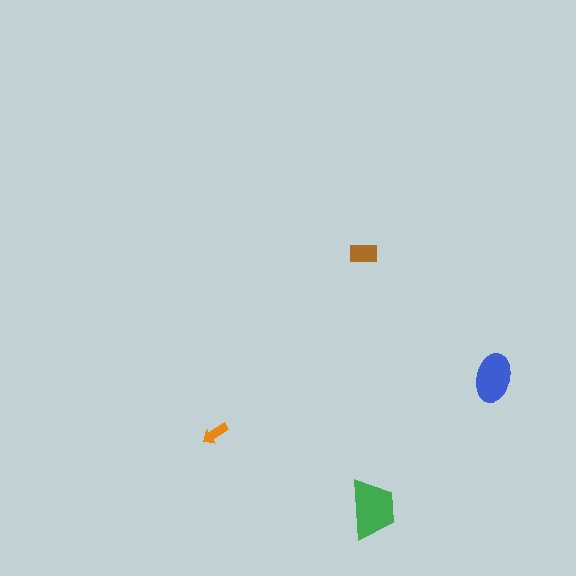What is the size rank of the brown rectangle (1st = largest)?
3rd.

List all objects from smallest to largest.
The orange arrow, the brown rectangle, the blue ellipse, the green trapezoid.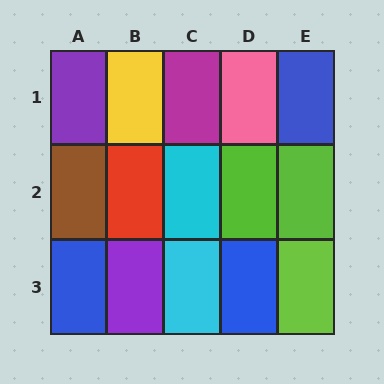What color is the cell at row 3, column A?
Blue.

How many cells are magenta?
1 cell is magenta.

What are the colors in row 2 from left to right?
Brown, red, cyan, lime, lime.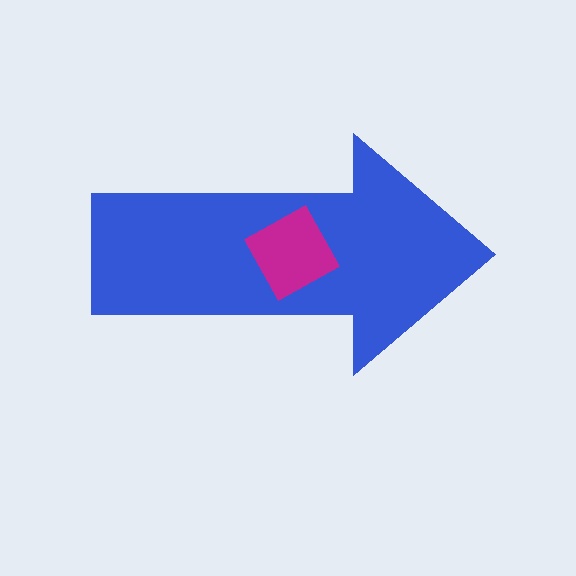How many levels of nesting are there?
2.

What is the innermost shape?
The magenta diamond.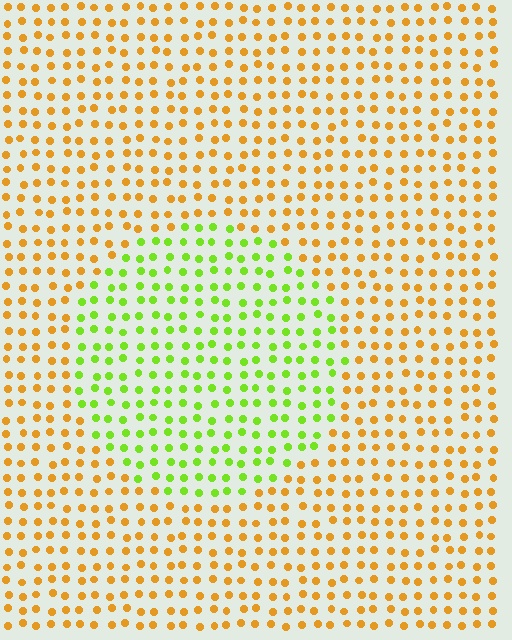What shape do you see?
I see a circle.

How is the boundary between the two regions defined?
The boundary is defined purely by a slight shift in hue (about 58 degrees). Spacing, size, and orientation are identical on both sides.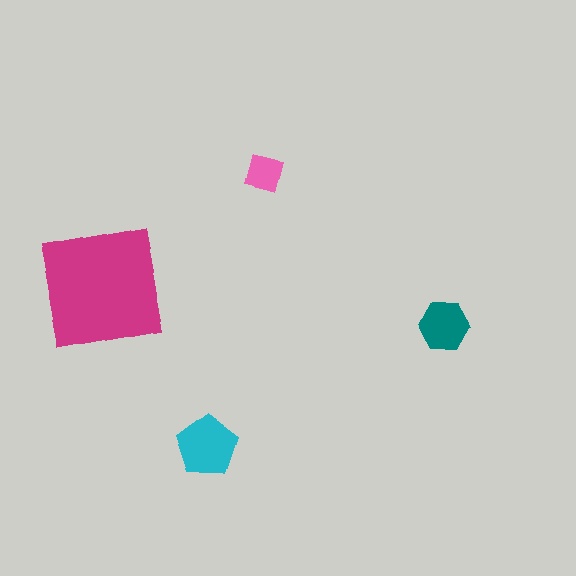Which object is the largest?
The magenta square.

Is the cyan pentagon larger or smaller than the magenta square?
Smaller.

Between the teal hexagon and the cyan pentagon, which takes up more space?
The cyan pentagon.